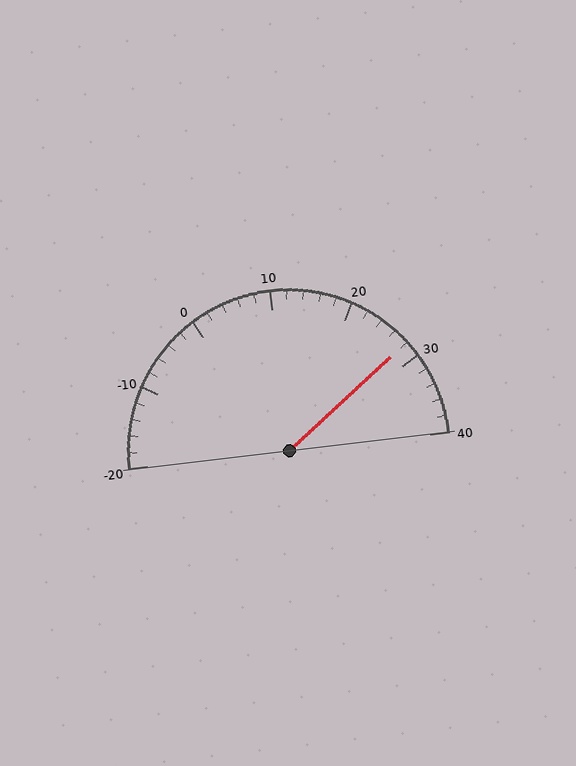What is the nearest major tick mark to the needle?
The nearest major tick mark is 30.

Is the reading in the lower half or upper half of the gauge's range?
The reading is in the upper half of the range (-20 to 40).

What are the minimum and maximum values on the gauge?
The gauge ranges from -20 to 40.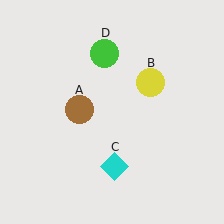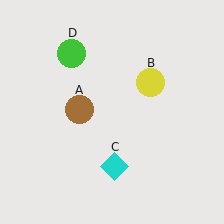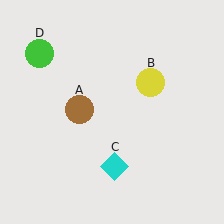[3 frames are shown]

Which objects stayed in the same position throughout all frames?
Brown circle (object A) and yellow circle (object B) and cyan diamond (object C) remained stationary.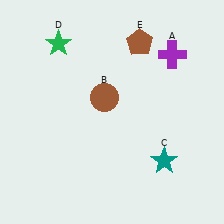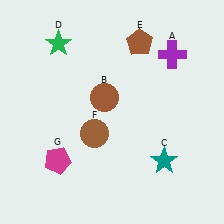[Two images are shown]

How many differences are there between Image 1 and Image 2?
There are 2 differences between the two images.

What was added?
A brown circle (F), a magenta pentagon (G) were added in Image 2.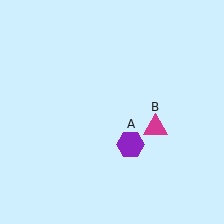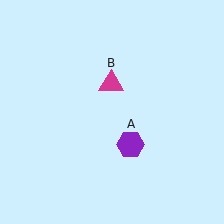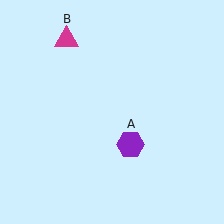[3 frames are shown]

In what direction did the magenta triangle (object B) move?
The magenta triangle (object B) moved up and to the left.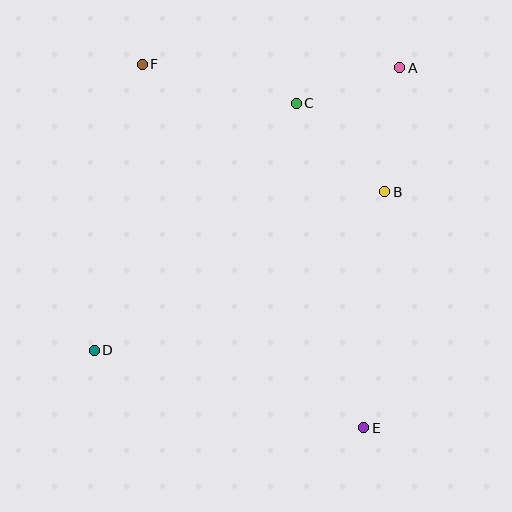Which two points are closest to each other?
Points A and C are closest to each other.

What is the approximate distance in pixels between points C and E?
The distance between C and E is approximately 331 pixels.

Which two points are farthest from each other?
Points E and F are farthest from each other.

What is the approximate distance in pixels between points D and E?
The distance between D and E is approximately 280 pixels.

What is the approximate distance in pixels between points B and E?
The distance between B and E is approximately 237 pixels.